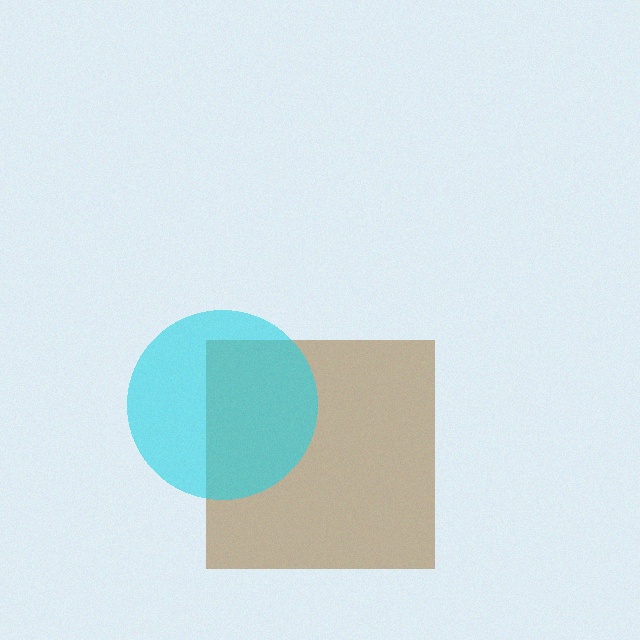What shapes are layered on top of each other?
The layered shapes are: a brown square, a cyan circle.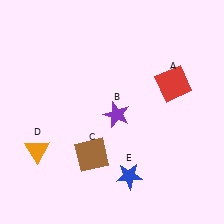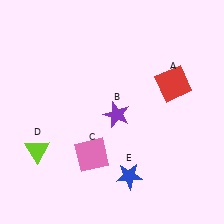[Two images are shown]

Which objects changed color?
C changed from brown to pink. D changed from orange to lime.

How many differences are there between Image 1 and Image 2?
There are 2 differences between the two images.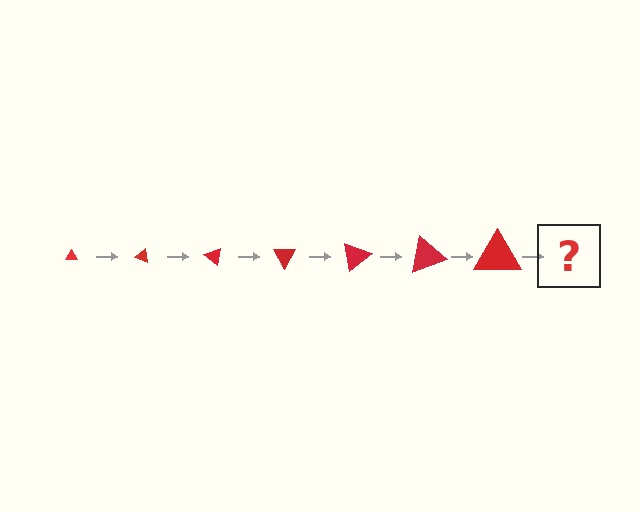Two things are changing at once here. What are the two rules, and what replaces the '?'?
The two rules are that the triangle grows larger each step and it rotates 20 degrees each step. The '?' should be a triangle, larger than the previous one and rotated 140 degrees from the start.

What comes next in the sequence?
The next element should be a triangle, larger than the previous one and rotated 140 degrees from the start.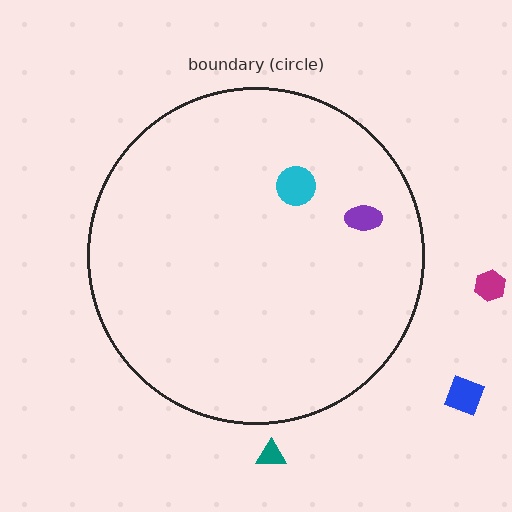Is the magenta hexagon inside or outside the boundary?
Outside.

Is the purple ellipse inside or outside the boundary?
Inside.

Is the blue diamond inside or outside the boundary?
Outside.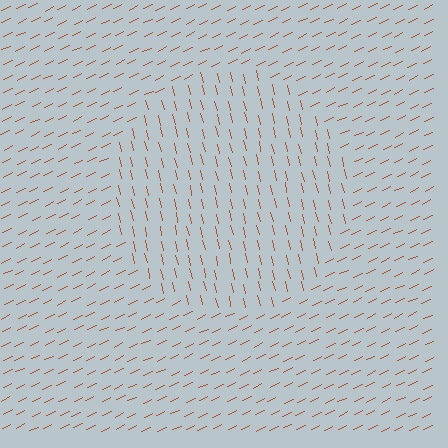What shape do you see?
I see a circle.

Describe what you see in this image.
The image is filled with small brown line segments. A circle region in the image has lines oriented differently from the surrounding lines, creating a visible texture boundary.